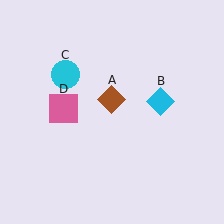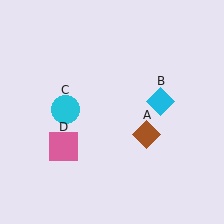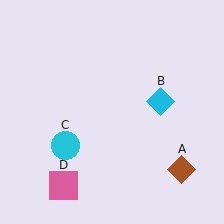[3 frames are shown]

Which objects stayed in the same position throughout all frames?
Cyan diamond (object B) remained stationary.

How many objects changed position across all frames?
3 objects changed position: brown diamond (object A), cyan circle (object C), pink square (object D).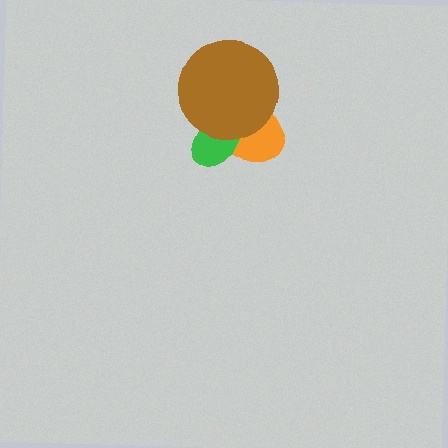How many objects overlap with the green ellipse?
2 objects overlap with the green ellipse.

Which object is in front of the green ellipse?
The brown circle is in front of the green ellipse.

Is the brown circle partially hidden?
No, no other shape covers it.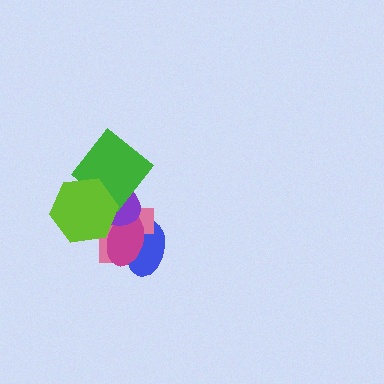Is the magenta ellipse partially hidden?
Yes, it is partially covered by another shape.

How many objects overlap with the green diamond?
3 objects overlap with the green diamond.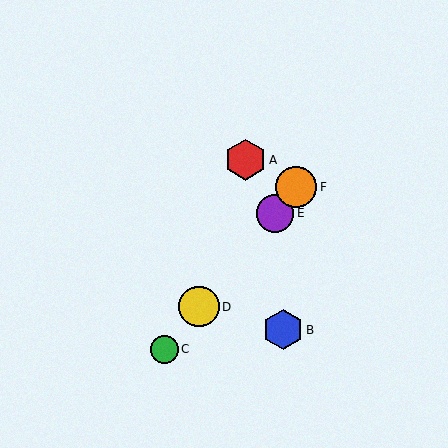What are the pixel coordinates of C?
Object C is at (164, 350).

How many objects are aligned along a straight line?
4 objects (C, D, E, F) are aligned along a straight line.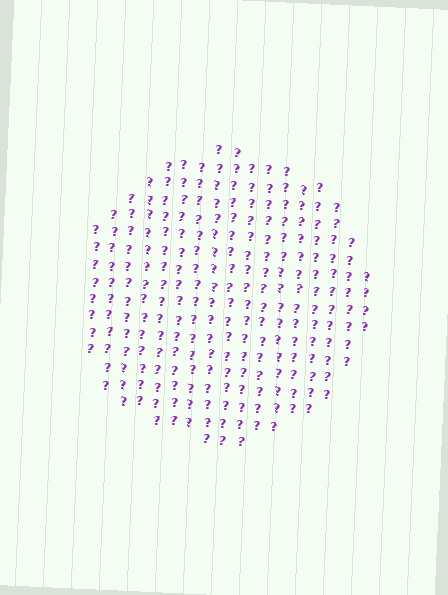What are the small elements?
The small elements are question marks.